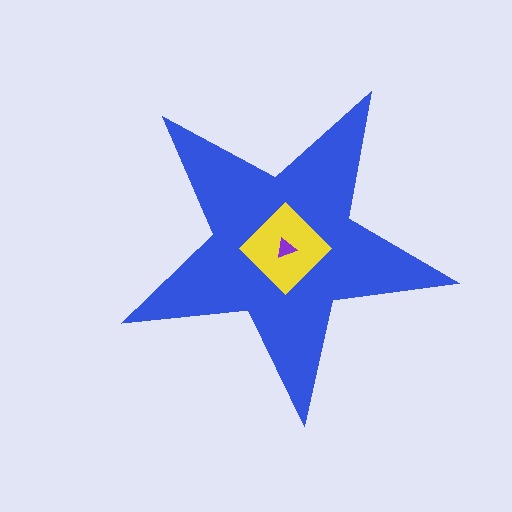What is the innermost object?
The purple triangle.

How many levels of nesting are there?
3.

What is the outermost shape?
The blue star.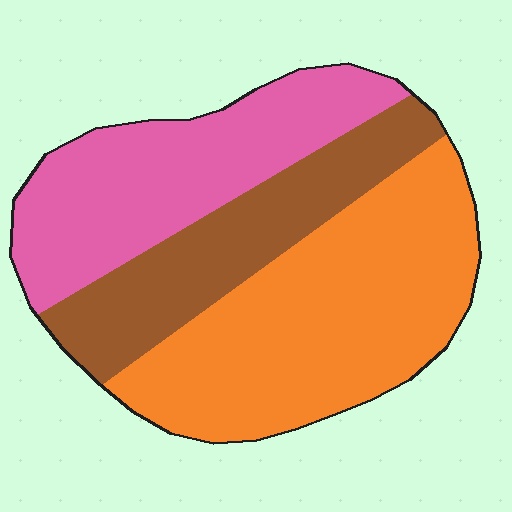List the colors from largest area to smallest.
From largest to smallest: orange, pink, brown.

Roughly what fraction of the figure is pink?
Pink takes up between a sixth and a third of the figure.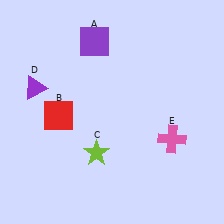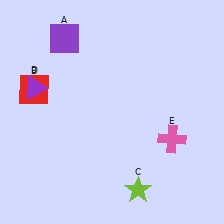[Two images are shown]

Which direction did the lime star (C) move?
The lime star (C) moved right.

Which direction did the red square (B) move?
The red square (B) moved up.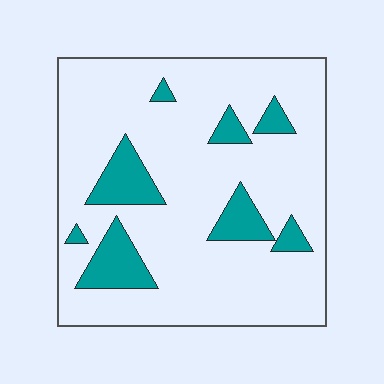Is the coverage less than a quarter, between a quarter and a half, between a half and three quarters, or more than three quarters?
Less than a quarter.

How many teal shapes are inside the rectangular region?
8.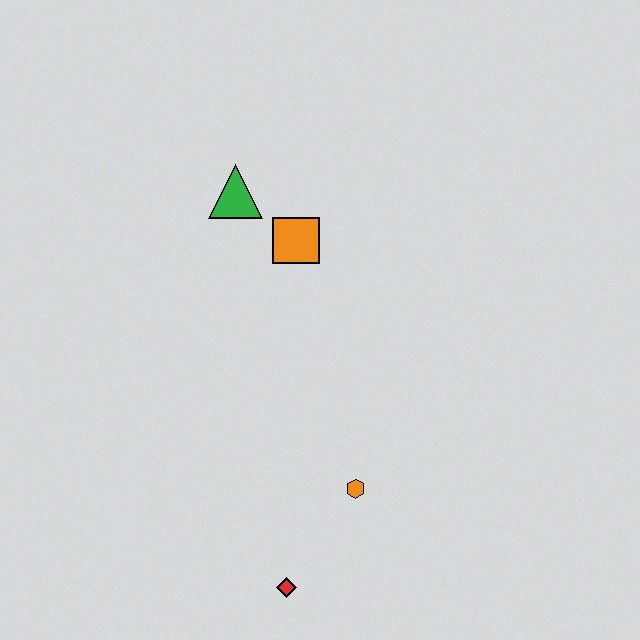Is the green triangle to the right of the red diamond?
No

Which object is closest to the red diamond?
The orange hexagon is closest to the red diamond.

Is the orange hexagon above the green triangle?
No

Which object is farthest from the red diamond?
The green triangle is farthest from the red diamond.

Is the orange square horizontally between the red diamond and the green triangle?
No